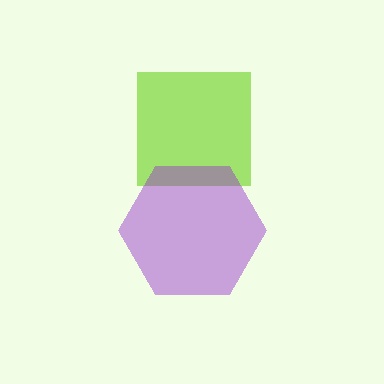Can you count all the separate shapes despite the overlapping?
Yes, there are 2 separate shapes.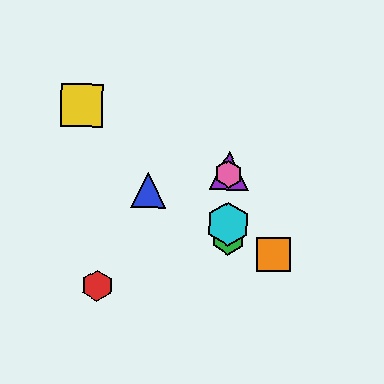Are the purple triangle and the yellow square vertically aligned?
No, the purple triangle is at x≈229 and the yellow square is at x≈82.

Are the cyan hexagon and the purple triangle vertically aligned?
Yes, both are at x≈228.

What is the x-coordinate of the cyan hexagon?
The cyan hexagon is at x≈228.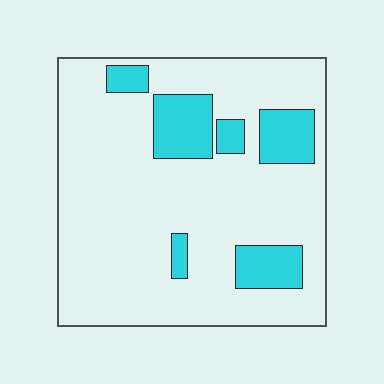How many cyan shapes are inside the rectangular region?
6.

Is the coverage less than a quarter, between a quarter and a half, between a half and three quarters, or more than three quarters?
Less than a quarter.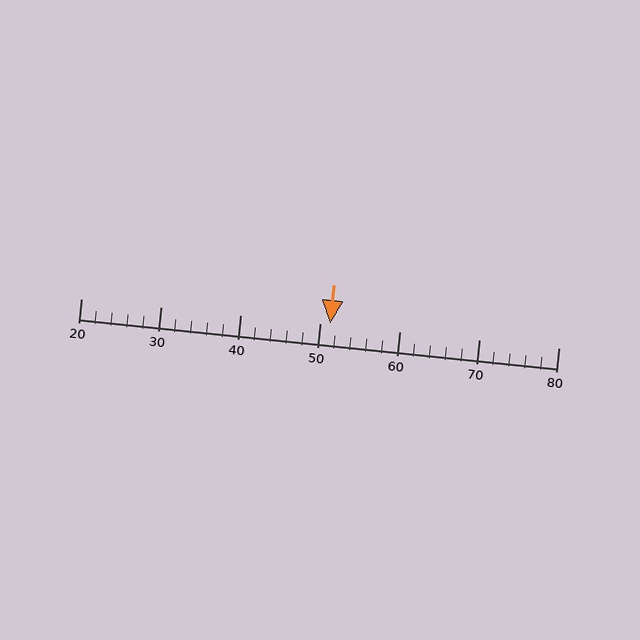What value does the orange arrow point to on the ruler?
The orange arrow points to approximately 51.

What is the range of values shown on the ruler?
The ruler shows values from 20 to 80.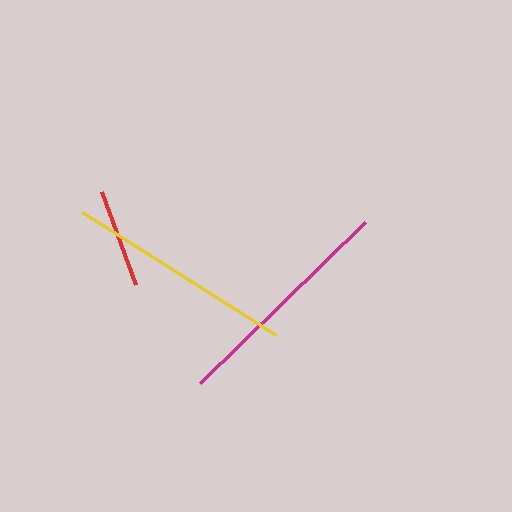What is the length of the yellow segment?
The yellow segment is approximately 230 pixels long.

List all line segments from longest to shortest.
From longest to shortest: magenta, yellow, red.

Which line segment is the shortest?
The red line is the shortest at approximately 99 pixels.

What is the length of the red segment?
The red segment is approximately 99 pixels long.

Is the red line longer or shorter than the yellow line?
The yellow line is longer than the red line.